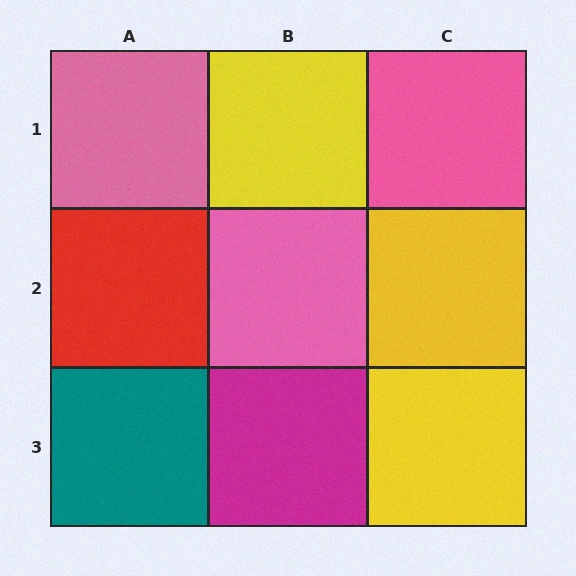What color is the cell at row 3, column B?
Magenta.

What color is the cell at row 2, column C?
Yellow.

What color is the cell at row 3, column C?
Yellow.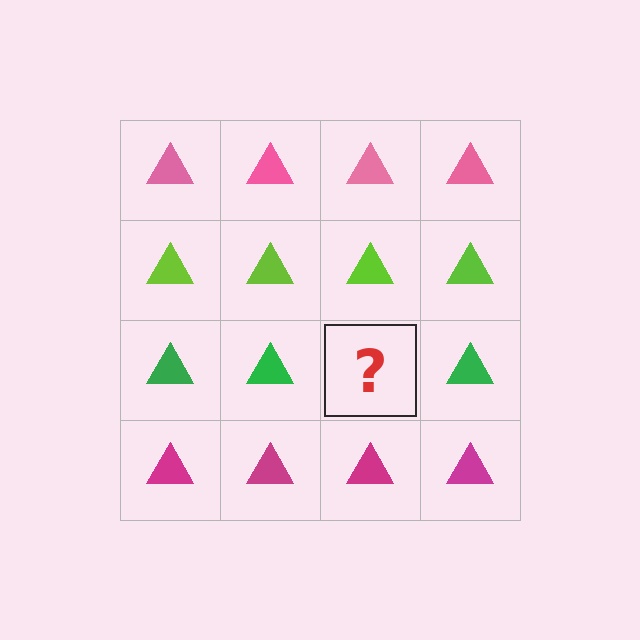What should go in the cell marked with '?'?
The missing cell should contain a green triangle.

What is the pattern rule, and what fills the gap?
The rule is that each row has a consistent color. The gap should be filled with a green triangle.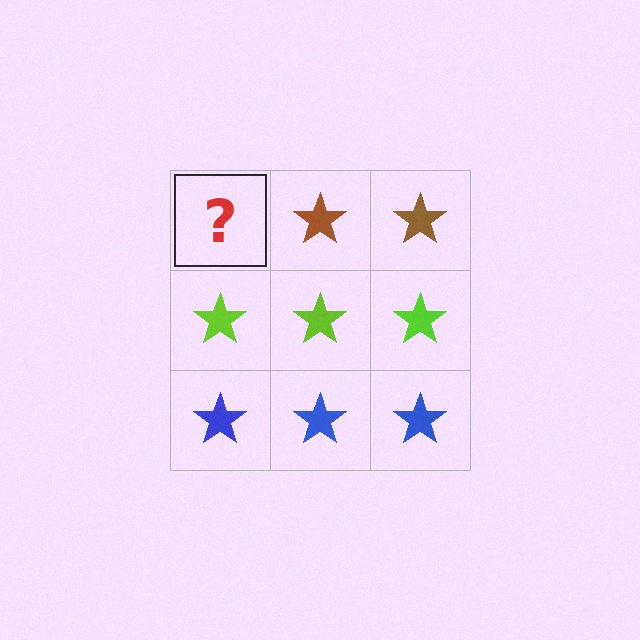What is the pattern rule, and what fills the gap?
The rule is that each row has a consistent color. The gap should be filled with a brown star.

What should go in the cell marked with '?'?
The missing cell should contain a brown star.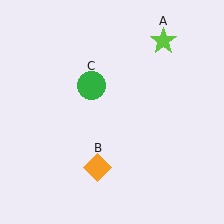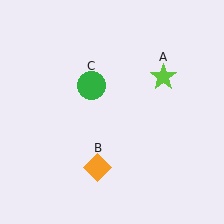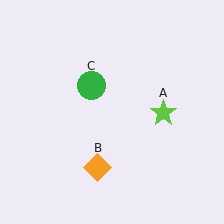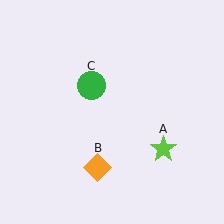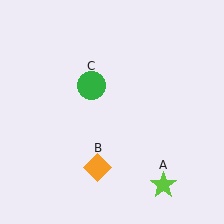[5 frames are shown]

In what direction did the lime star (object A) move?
The lime star (object A) moved down.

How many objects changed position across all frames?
1 object changed position: lime star (object A).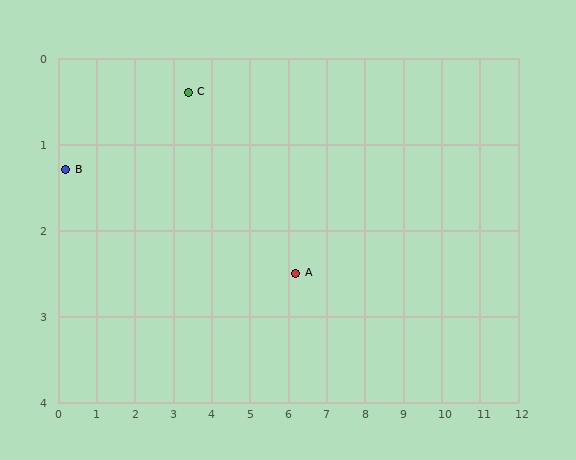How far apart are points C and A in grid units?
Points C and A are about 3.5 grid units apart.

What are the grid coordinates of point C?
Point C is at approximately (3.4, 0.4).